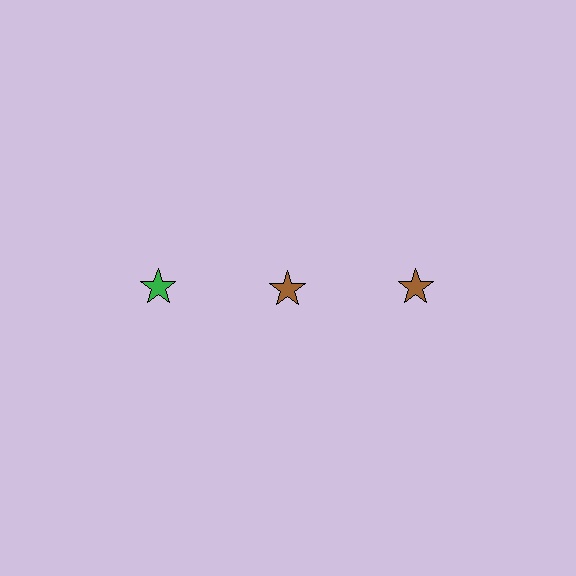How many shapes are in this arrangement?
There are 3 shapes arranged in a grid pattern.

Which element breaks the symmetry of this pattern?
The green star in the top row, leftmost column breaks the symmetry. All other shapes are brown stars.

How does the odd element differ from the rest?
It has a different color: green instead of brown.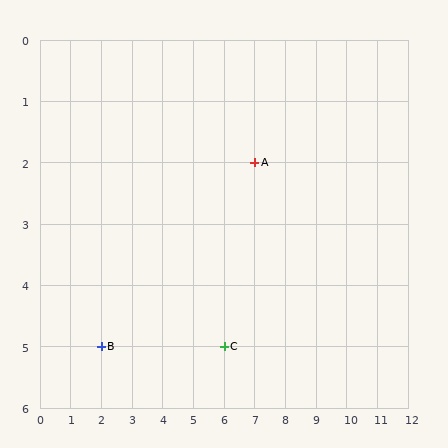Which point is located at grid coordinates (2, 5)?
Point B is at (2, 5).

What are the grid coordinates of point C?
Point C is at grid coordinates (6, 5).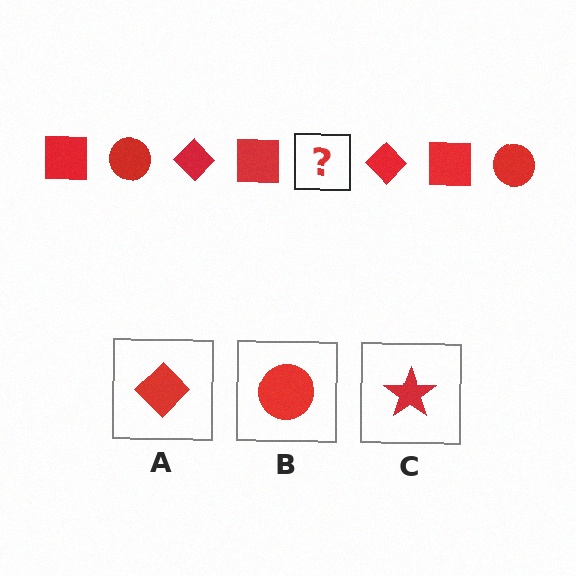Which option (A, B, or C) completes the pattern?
B.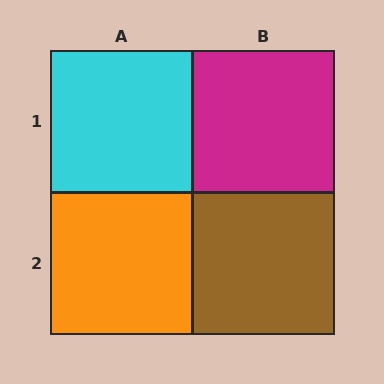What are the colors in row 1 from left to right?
Cyan, magenta.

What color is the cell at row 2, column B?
Brown.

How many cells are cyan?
1 cell is cyan.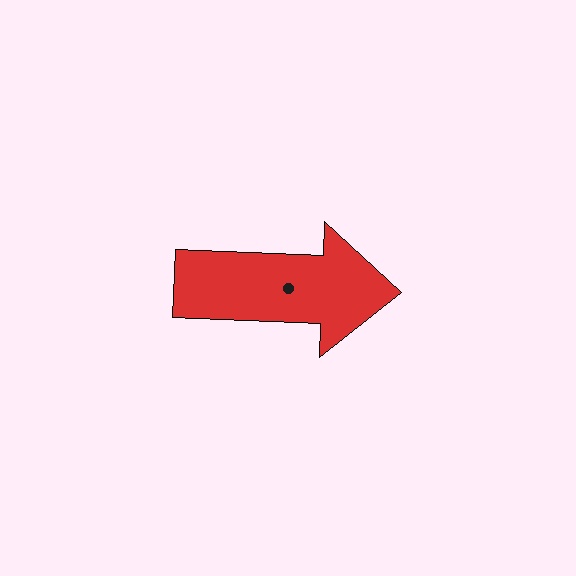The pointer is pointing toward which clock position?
Roughly 3 o'clock.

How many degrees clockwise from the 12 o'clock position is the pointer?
Approximately 92 degrees.